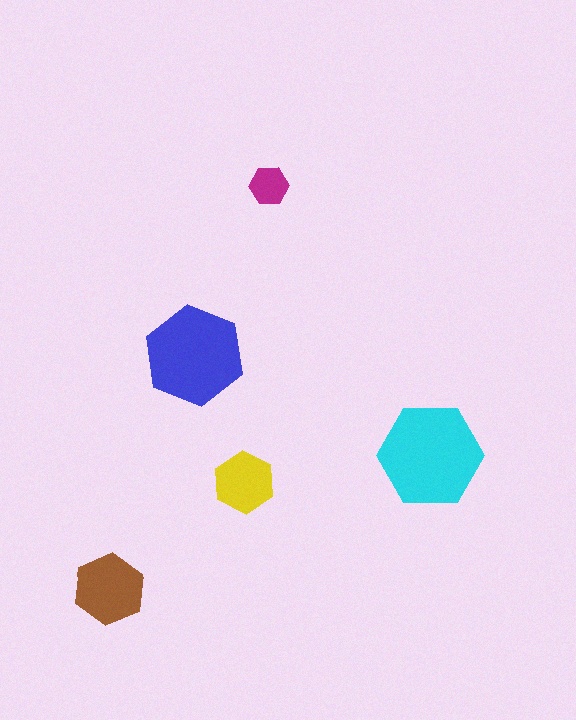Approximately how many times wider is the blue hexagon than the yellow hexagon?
About 1.5 times wider.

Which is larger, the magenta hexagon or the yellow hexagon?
The yellow one.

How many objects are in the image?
There are 5 objects in the image.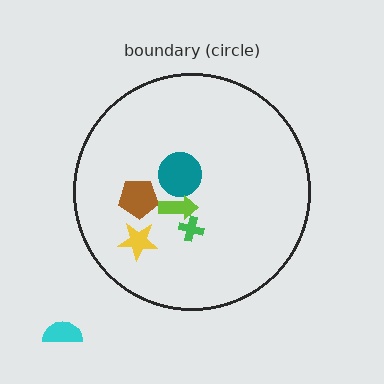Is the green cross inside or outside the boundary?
Inside.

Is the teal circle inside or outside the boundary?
Inside.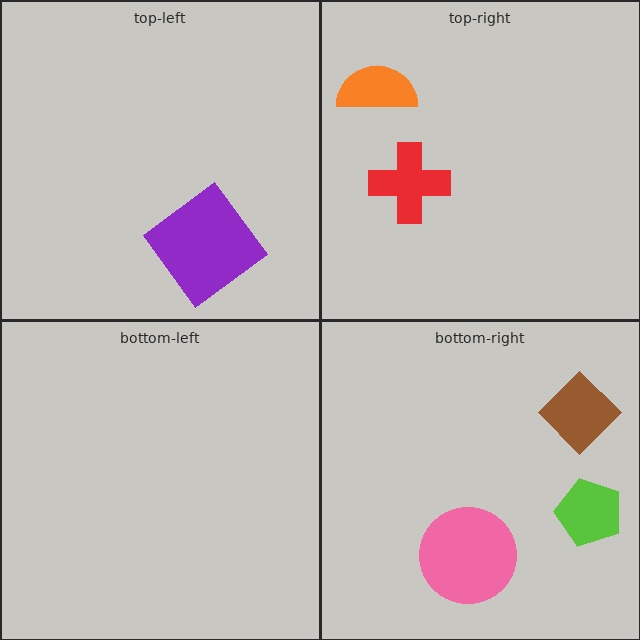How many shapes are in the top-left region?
1.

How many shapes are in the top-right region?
2.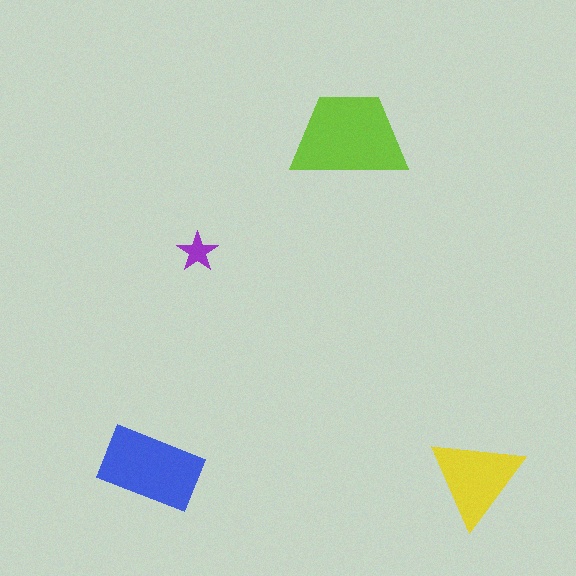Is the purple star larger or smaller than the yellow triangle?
Smaller.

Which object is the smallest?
The purple star.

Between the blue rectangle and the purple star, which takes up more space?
The blue rectangle.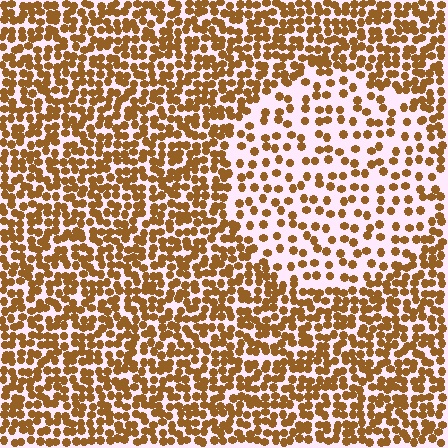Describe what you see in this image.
The image contains small brown elements arranged at two different densities. A circle-shaped region is visible where the elements are less densely packed than the surrounding area.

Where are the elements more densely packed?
The elements are more densely packed outside the circle boundary.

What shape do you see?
I see a circle.